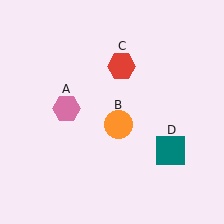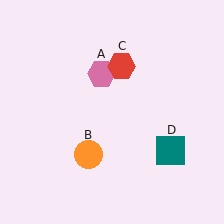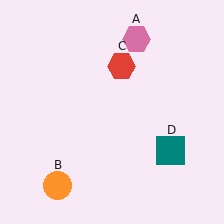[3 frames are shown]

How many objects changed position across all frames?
2 objects changed position: pink hexagon (object A), orange circle (object B).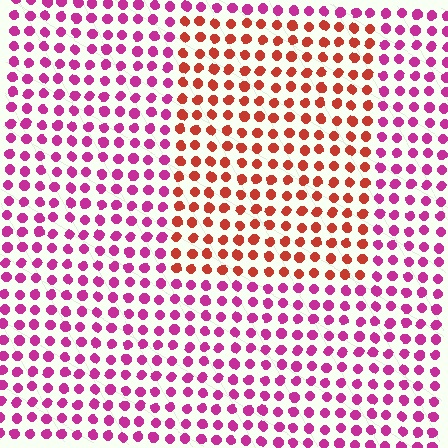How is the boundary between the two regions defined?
The boundary is defined purely by a slight shift in hue (about 48 degrees). Spacing, size, and orientation are identical on both sides.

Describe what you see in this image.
The image is filled with small magenta elements in a uniform arrangement. A rectangle-shaped region is visible where the elements are tinted to a slightly different hue, forming a subtle color boundary.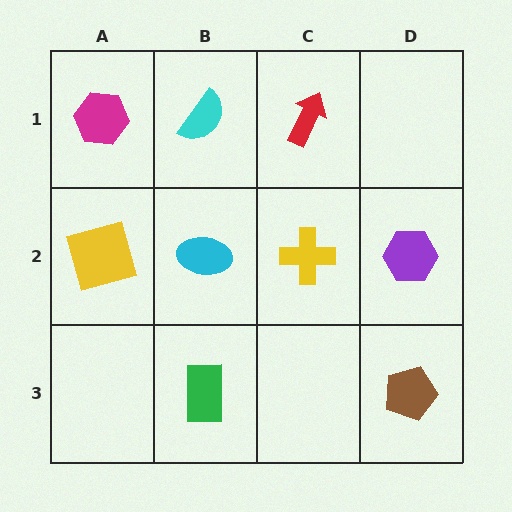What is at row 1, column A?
A magenta hexagon.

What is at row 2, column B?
A cyan ellipse.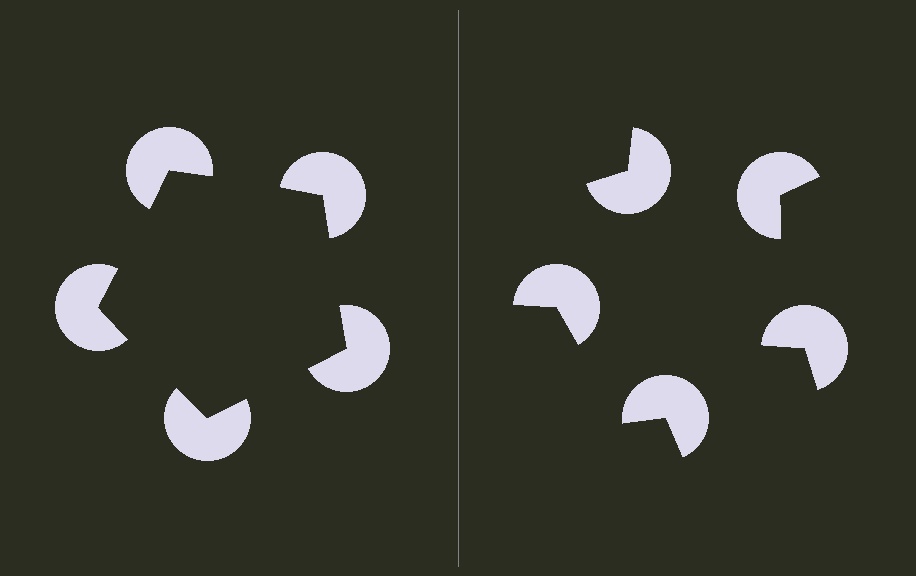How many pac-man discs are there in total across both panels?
10 — 5 on each side.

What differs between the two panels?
The pac-man discs are positioned identically on both sides; only the wedge orientations differ. On the left they align to a pentagon; on the right they are misaligned.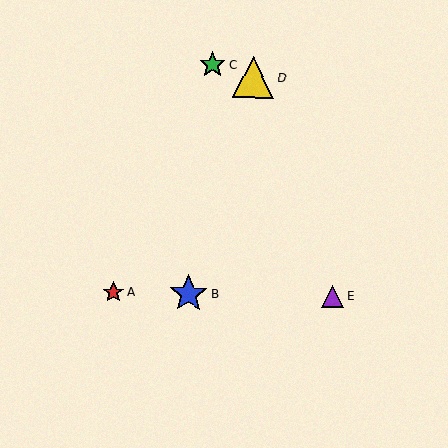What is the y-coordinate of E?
Object E is at y≈296.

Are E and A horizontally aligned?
Yes, both are at y≈296.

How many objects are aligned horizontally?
3 objects (A, B, E) are aligned horizontally.